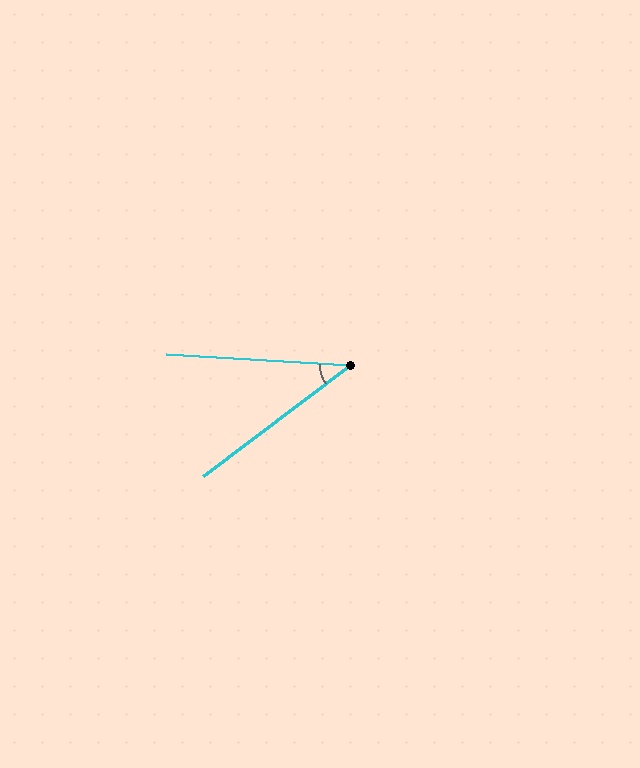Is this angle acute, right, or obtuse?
It is acute.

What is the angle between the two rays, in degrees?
Approximately 41 degrees.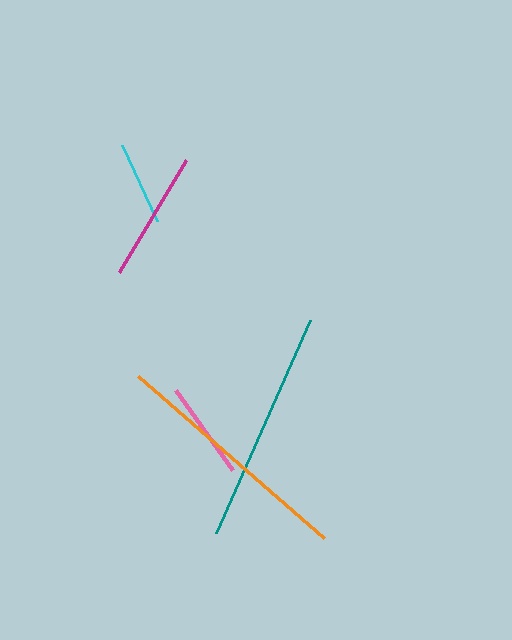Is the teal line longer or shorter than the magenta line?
The teal line is longer than the magenta line.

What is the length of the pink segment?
The pink segment is approximately 98 pixels long.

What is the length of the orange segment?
The orange segment is approximately 246 pixels long.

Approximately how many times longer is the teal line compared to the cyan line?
The teal line is approximately 2.8 times the length of the cyan line.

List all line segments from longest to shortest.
From longest to shortest: orange, teal, magenta, pink, cyan.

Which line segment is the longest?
The orange line is the longest at approximately 246 pixels.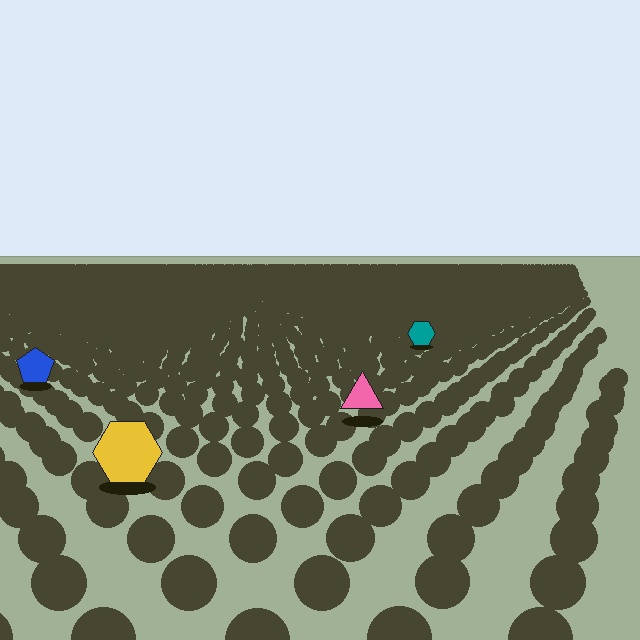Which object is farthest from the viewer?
The teal hexagon is farthest from the viewer. It appears smaller and the ground texture around it is denser.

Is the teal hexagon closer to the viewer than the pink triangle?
No. The pink triangle is closer — you can tell from the texture gradient: the ground texture is coarser near it.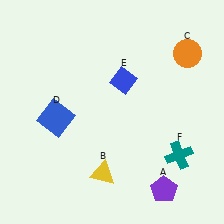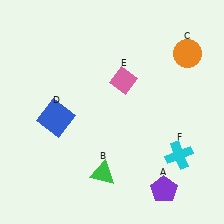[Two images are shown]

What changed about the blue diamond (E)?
In Image 1, E is blue. In Image 2, it changed to pink.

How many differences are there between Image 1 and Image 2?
There are 3 differences between the two images.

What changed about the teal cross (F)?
In Image 1, F is teal. In Image 2, it changed to cyan.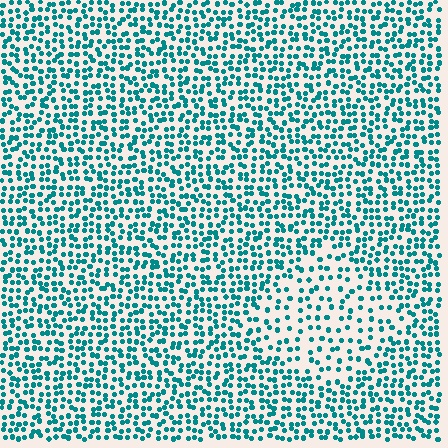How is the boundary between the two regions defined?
The boundary is defined by a change in element density (approximately 1.9x ratio). All elements are the same color, size, and shape.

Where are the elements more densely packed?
The elements are more densely packed outside the diamond boundary.